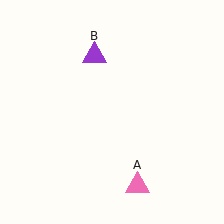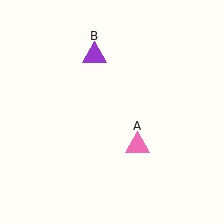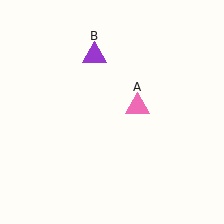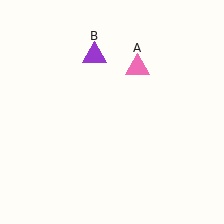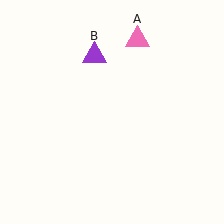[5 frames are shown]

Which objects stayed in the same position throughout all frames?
Purple triangle (object B) remained stationary.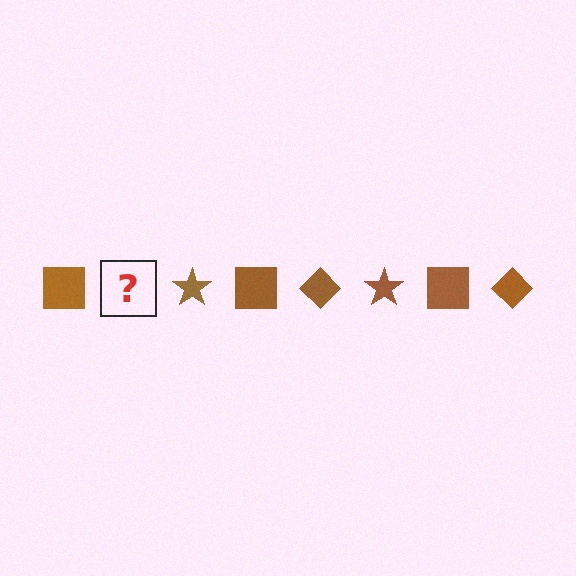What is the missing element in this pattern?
The missing element is a brown diamond.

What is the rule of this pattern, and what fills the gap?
The rule is that the pattern cycles through square, diamond, star shapes in brown. The gap should be filled with a brown diamond.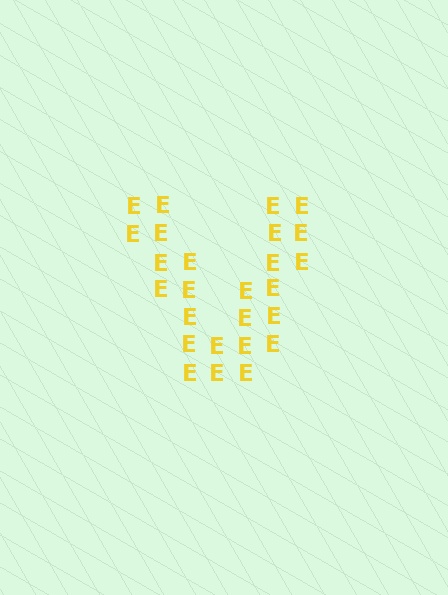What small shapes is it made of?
It is made of small letter E's.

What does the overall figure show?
The overall figure shows the letter V.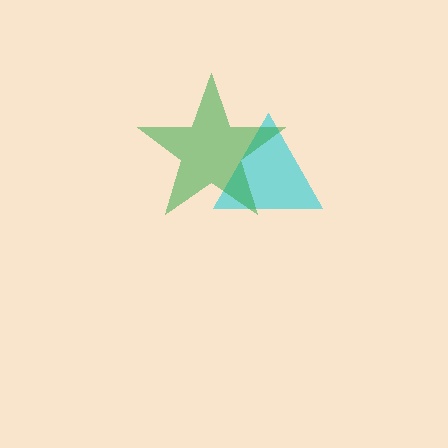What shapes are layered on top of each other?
The layered shapes are: a cyan triangle, a green star.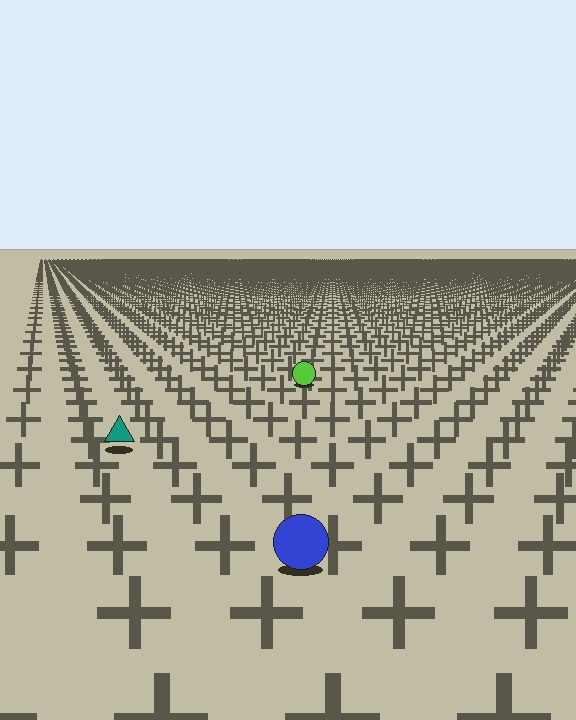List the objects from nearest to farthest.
From nearest to farthest: the blue circle, the teal triangle, the lime circle.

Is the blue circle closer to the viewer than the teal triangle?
Yes. The blue circle is closer — you can tell from the texture gradient: the ground texture is coarser near it.